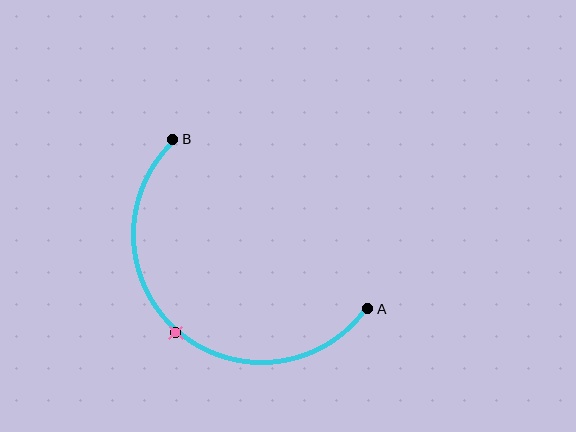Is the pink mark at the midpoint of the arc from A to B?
Yes. The pink mark lies on the arc at equal arc-length from both A and B — it is the arc midpoint.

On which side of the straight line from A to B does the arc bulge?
The arc bulges below and to the left of the straight line connecting A and B.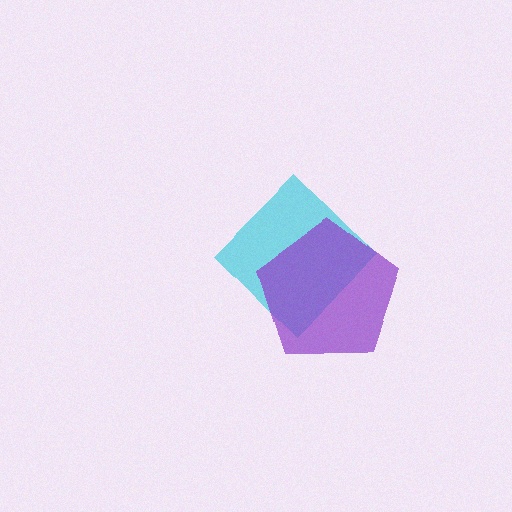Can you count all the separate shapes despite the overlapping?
Yes, there are 2 separate shapes.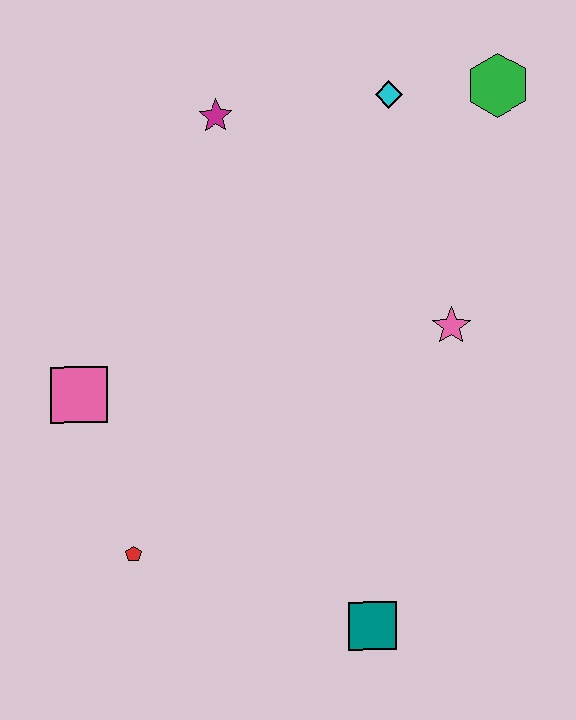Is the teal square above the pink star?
No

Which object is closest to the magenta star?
The cyan diamond is closest to the magenta star.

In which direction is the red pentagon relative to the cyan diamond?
The red pentagon is below the cyan diamond.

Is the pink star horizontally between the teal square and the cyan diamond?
No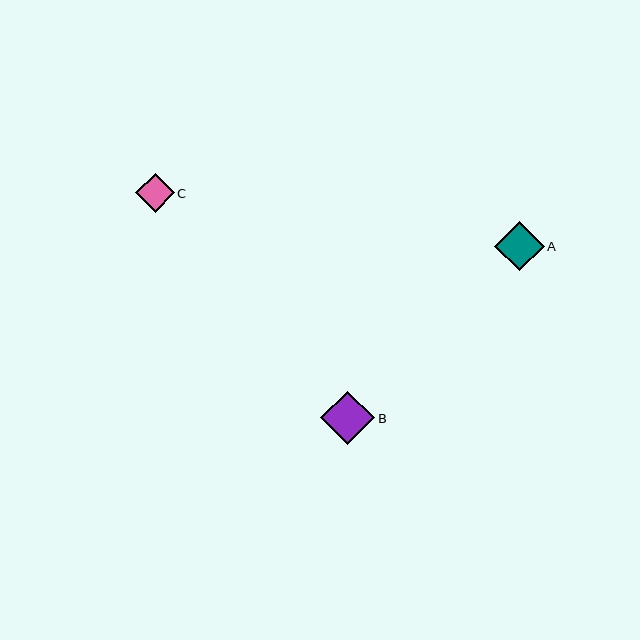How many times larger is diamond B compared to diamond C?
Diamond B is approximately 1.4 times the size of diamond C.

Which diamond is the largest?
Diamond B is the largest with a size of approximately 54 pixels.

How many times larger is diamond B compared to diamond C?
Diamond B is approximately 1.4 times the size of diamond C.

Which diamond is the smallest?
Diamond C is the smallest with a size of approximately 38 pixels.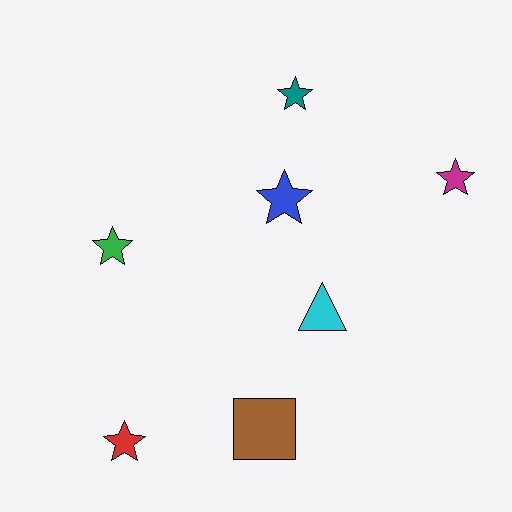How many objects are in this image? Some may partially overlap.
There are 7 objects.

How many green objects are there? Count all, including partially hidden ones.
There is 1 green object.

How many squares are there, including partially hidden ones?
There is 1 square.